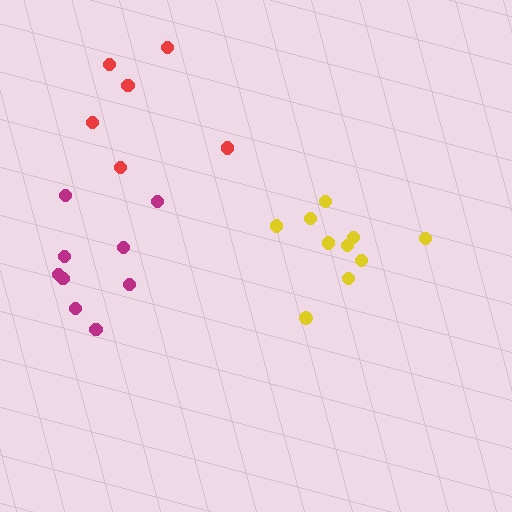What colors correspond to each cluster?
The clusters are colored: yellow, red, magenta.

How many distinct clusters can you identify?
There are 3 distinct clusters.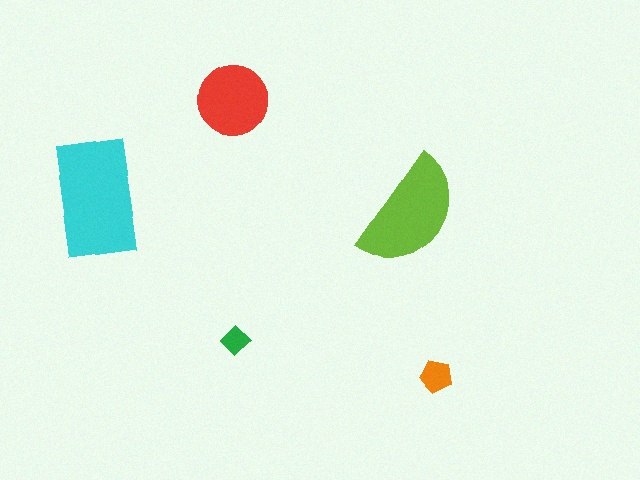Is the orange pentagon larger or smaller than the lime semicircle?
Smaller.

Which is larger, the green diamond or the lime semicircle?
The lime semicircle.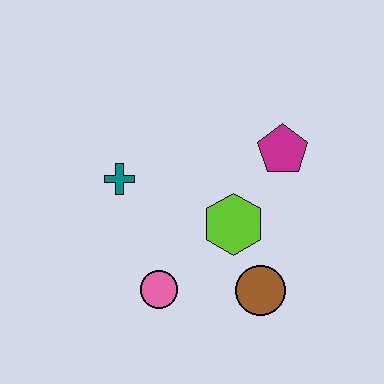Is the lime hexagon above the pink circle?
Yes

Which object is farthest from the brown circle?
The teal cross is farthest from the brown circle.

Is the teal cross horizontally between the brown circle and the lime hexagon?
No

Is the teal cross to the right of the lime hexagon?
No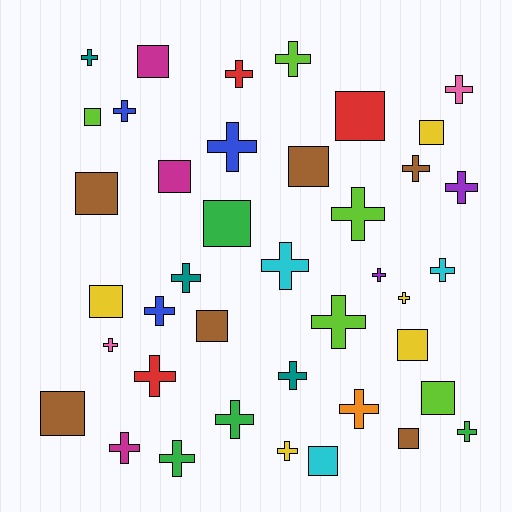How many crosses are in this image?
There are 25 crosses.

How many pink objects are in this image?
There are 2 pink objects.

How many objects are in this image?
There are 40 objects.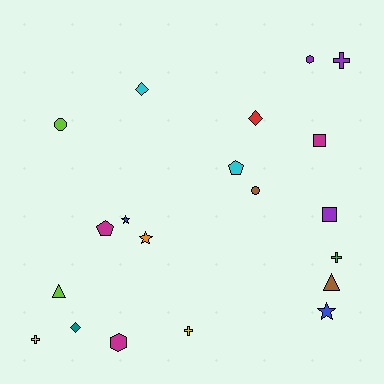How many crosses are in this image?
There are 4 crosses.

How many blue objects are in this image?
There are 2 blue objects.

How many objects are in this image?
There are 20 objects.